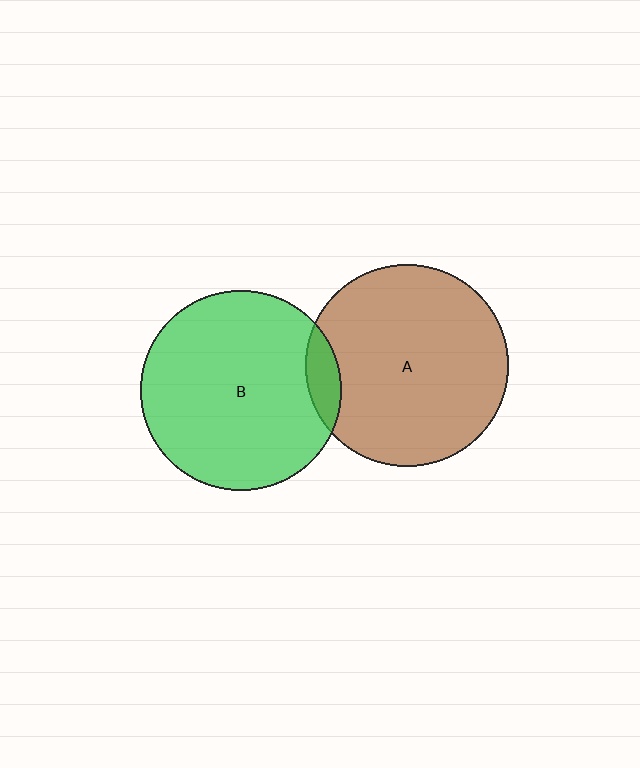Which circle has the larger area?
Circle A (brown).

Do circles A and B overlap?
Yes.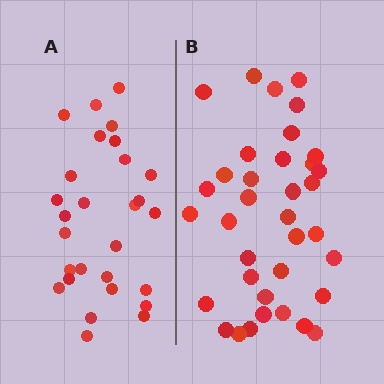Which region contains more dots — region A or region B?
Region B (the right region) has more dots.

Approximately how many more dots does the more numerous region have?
Region B has roughly 8 or so more dots than region A.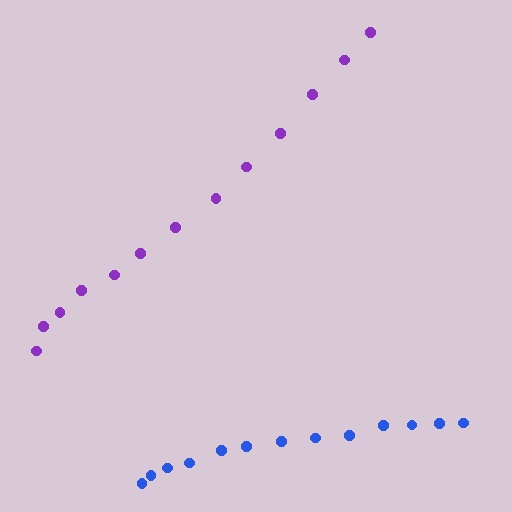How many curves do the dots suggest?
There are 2 distinct paths.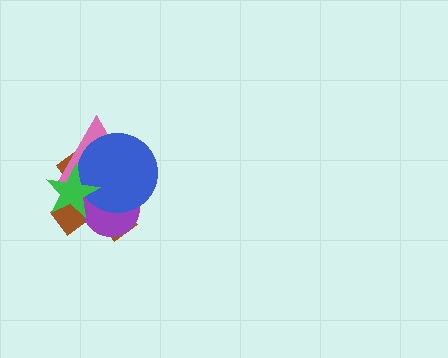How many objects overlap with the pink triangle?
4 objects overlap with the pink triangle.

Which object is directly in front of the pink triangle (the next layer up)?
The blue circle is directly in front of the pink triangle.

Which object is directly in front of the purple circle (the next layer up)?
The pink triangle is directly in front of the purple circle.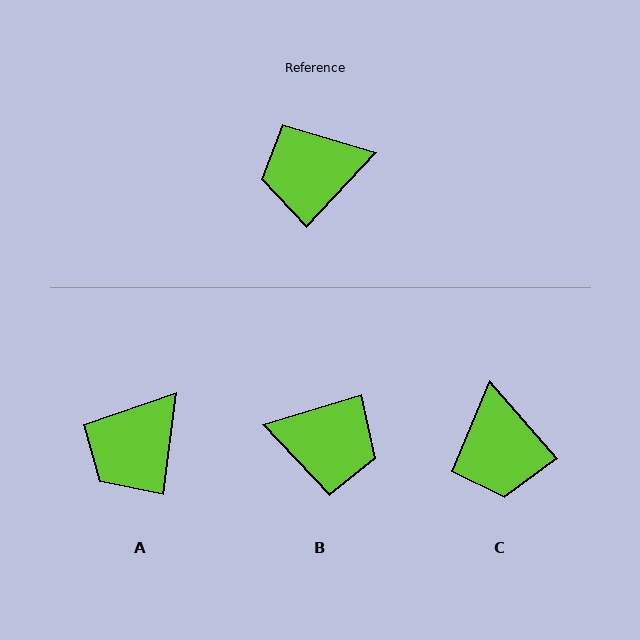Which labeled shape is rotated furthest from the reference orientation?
B, about 149 degrees away.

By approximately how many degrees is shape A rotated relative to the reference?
Approximately 36 degrees counter-clockwise.